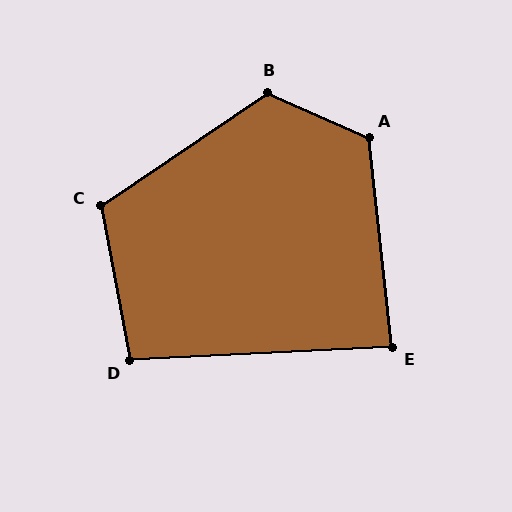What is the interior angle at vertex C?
Approximately 113 degrees (obtuse).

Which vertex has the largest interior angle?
B, at approximately 122 degrees.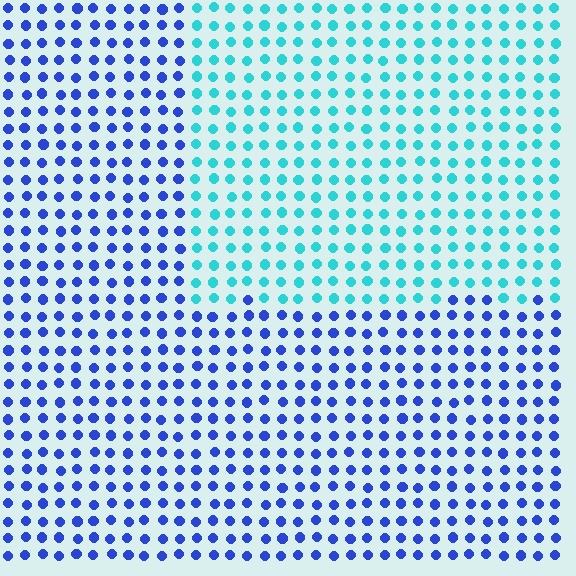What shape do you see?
I see a rectangle.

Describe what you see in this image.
The image is filled with small blue elements in a uniform arrangement. A rectangle-shaped region is visible where the elements are tinted to a slightly different hue, forming a subtle color boundary.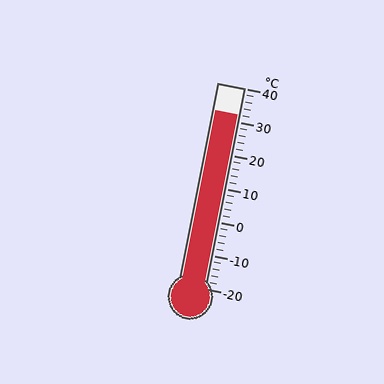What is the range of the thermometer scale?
The thermometer scale ranges from -20°C to 40°C.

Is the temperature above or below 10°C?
The temperature is above 10°C.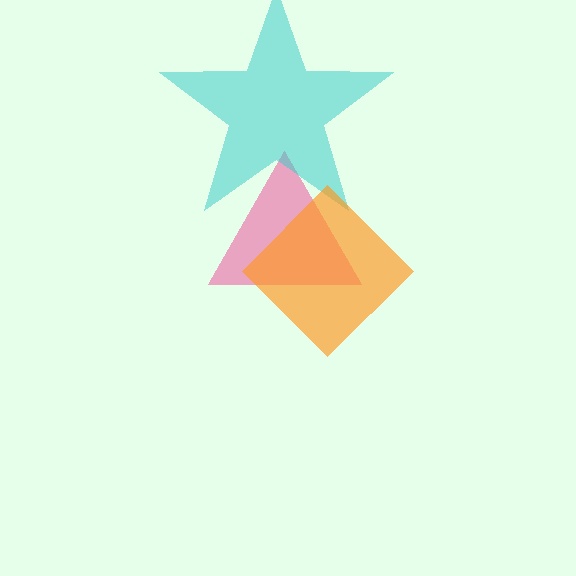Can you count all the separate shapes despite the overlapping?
Yes, there are 3 separate shapes.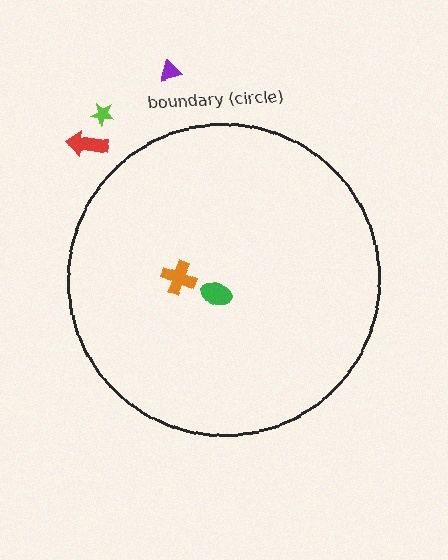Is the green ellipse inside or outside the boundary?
Inside.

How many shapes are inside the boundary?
2 inside, 3 outside.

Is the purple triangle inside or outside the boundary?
Outside.